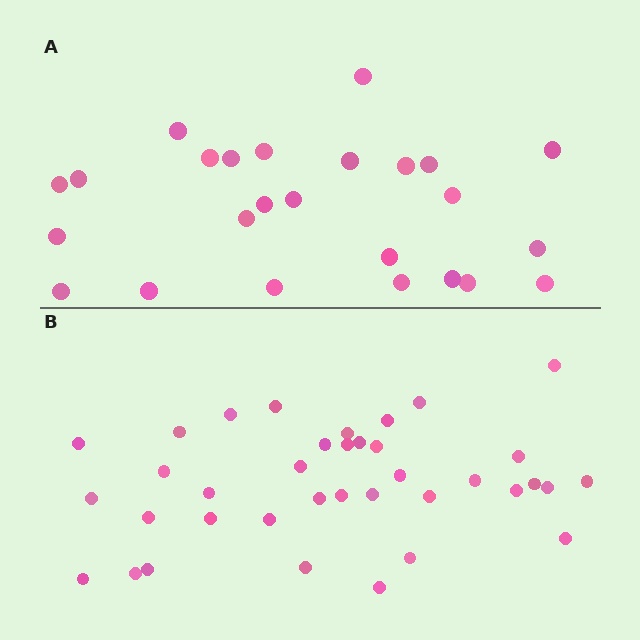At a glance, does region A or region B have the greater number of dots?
Region B (the bottom region) has more dots.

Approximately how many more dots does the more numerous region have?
Region B has roughly 12 or so more dots than region A.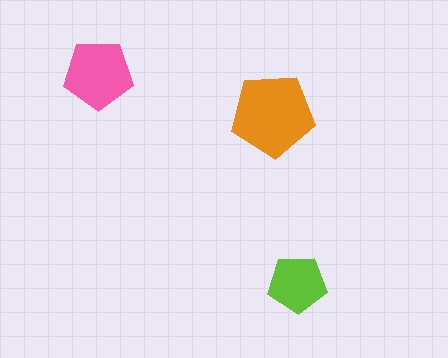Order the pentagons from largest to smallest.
the orange one, the pink one, the lime one.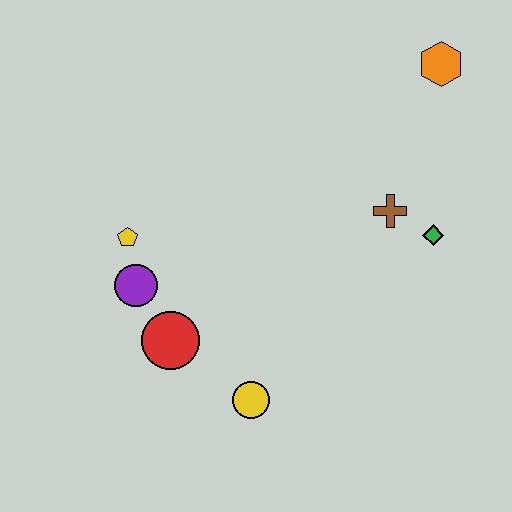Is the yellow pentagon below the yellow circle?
No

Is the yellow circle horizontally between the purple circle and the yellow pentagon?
No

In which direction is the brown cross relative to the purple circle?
The brown cross is to the right of the purple circle.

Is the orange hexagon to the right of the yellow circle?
Yes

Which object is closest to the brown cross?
The green diamond is closest to the brown cross.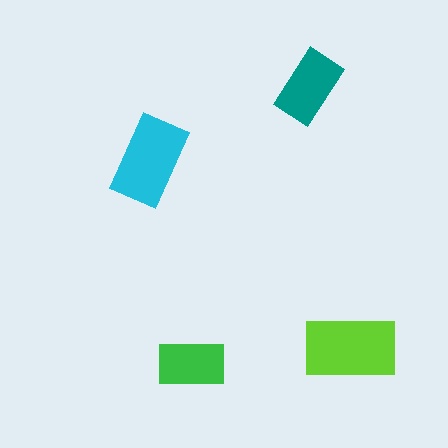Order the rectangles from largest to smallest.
the lime one, the cyan one, the teal one, the green one.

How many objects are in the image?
There are 4 objects in the image.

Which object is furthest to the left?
The cyan rectangle is leftmost.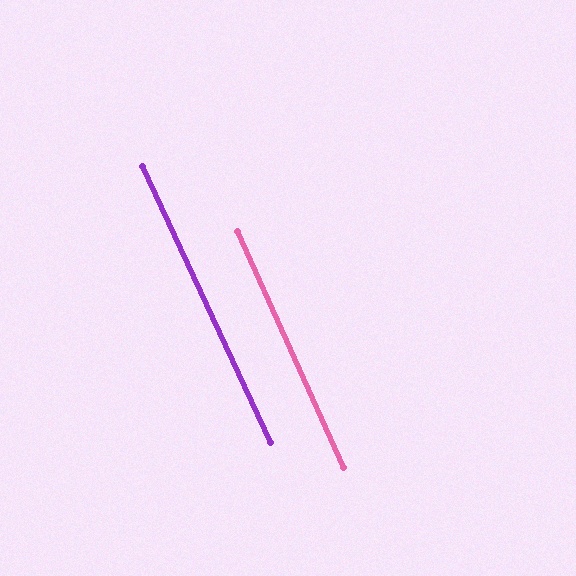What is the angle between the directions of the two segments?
Approximately 1 degree.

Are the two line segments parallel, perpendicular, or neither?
Parallel — their directions differ by only 0.8°.